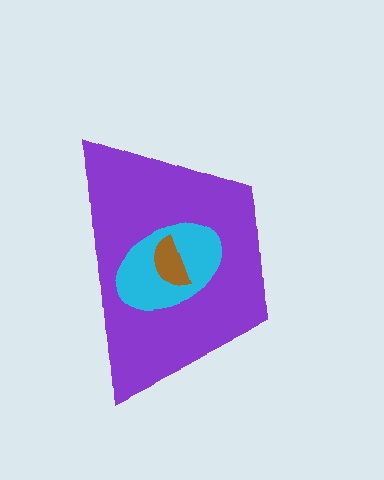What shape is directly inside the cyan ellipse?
The brown semicircle.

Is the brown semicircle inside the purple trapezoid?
Yes.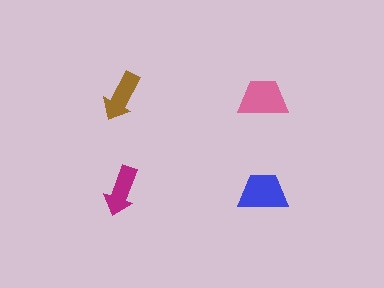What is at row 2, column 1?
A magenta arrow.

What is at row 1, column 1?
A brown arrow.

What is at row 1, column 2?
A pink trapezoid.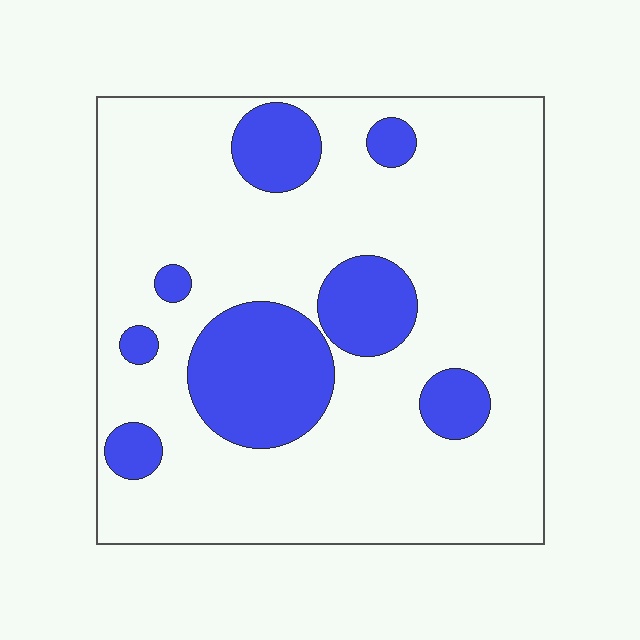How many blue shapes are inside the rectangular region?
8.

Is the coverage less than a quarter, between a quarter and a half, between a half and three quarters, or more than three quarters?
Less than a quarter.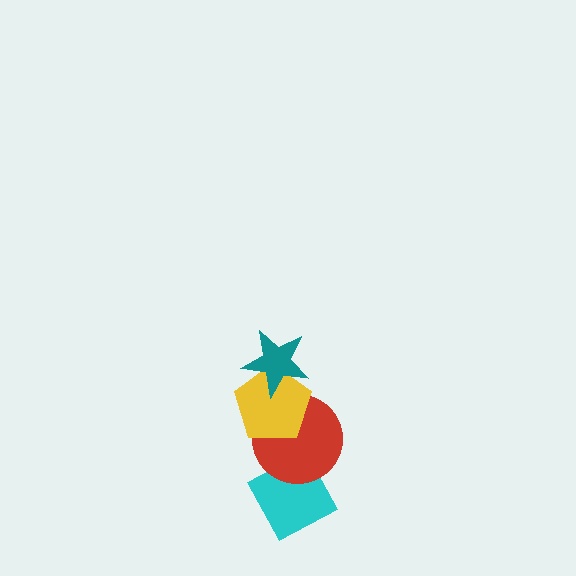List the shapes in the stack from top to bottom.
From top to bottom: the teal star, the yellow pentagon, the red circle, the cyan diamond.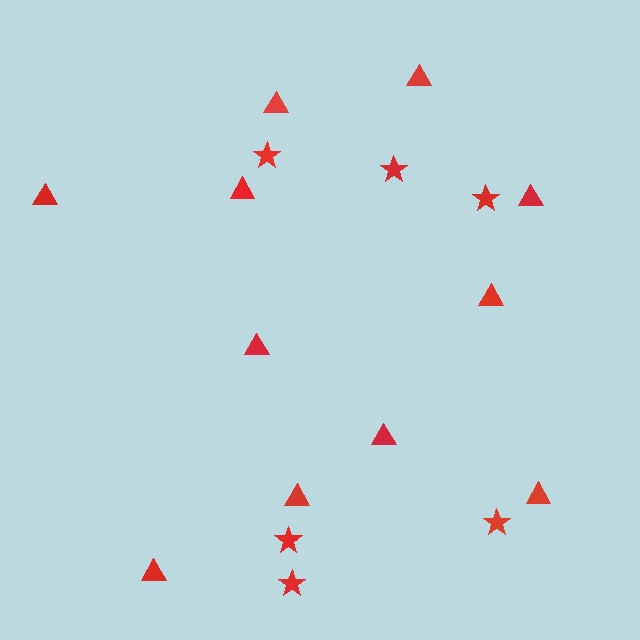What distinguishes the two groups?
There are 2 groups: one group of triangles (11) and one group of stars (6).